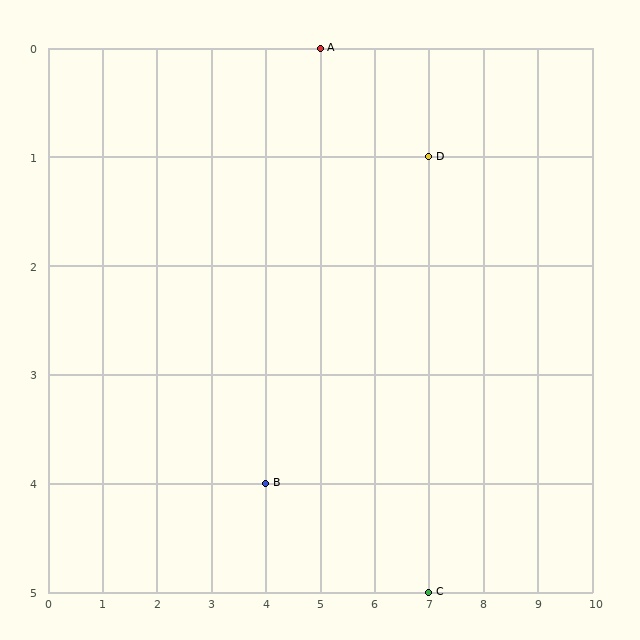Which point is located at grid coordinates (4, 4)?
Point B is at (4, 4).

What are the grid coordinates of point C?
Point C is at grid coordinates (7, 5).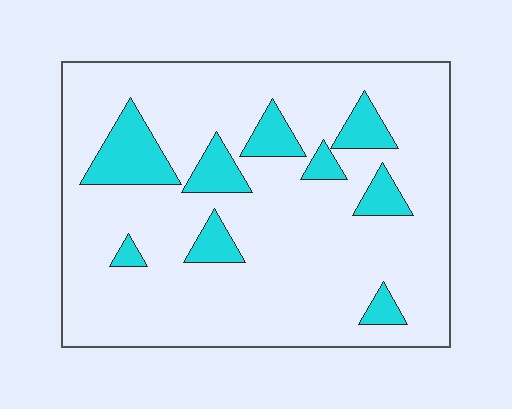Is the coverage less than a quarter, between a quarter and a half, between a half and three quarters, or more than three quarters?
Less than a quarter.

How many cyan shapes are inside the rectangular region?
9.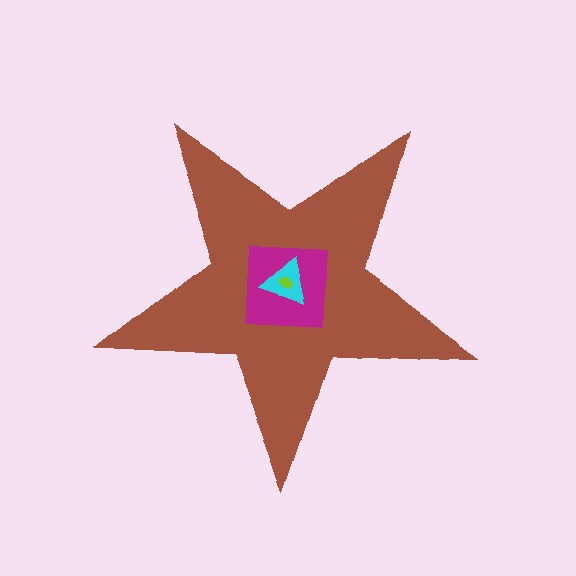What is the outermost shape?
The brown star.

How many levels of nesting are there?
4.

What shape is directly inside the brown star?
The magenta square.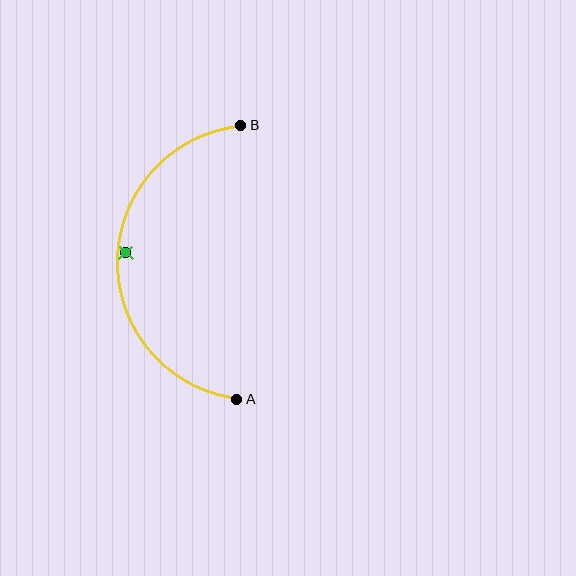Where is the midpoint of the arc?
The arc midpoint is the point on the curve farthest from the straight line joining A and B. It sits to the left of that line.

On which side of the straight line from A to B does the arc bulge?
The arc bulges to the left of the straight line connecting A and B.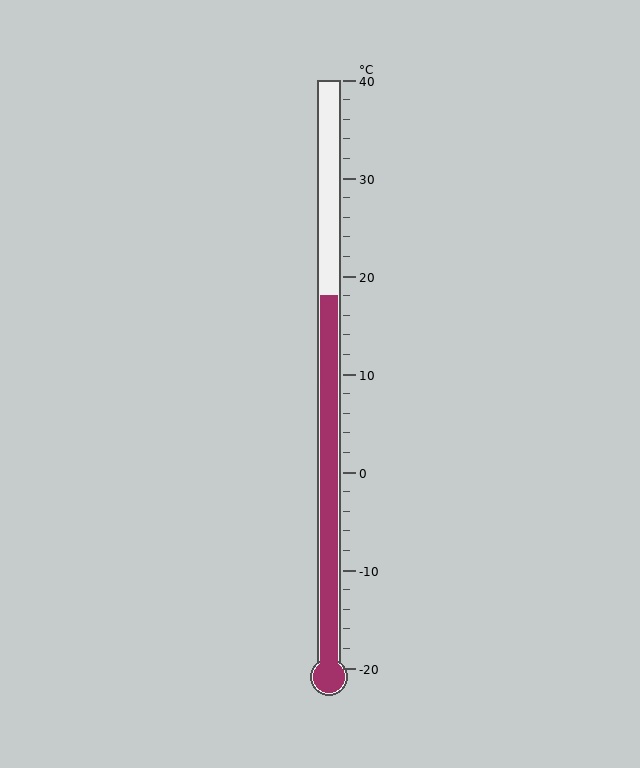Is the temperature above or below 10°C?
The temperature is above 10°C.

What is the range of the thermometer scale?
The thermometer scale ranges from -20°C to 40°C.